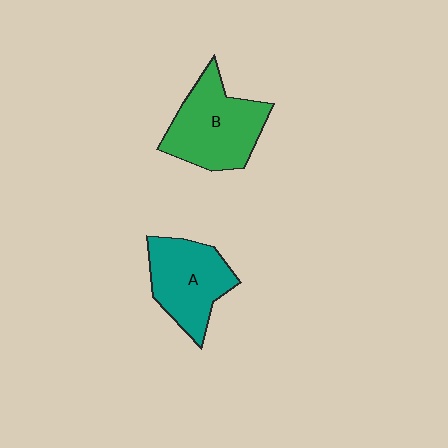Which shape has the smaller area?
Shape A (teal).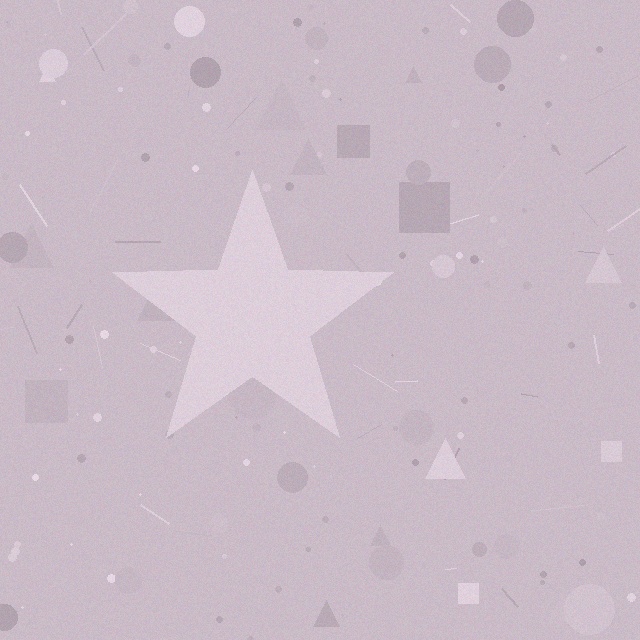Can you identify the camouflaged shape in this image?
The camouflaged shape is a star.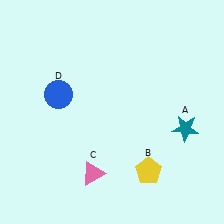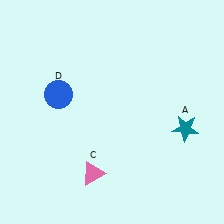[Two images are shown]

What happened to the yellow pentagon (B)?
The yellow pentagon (B) was removed in Image 2. It was in the bottom-right area of Image 1.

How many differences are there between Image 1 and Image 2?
There is 1 difference between the two images.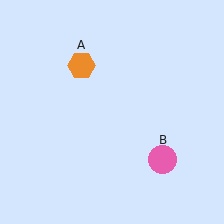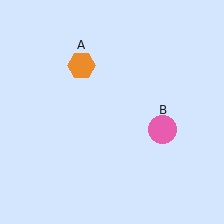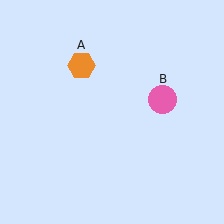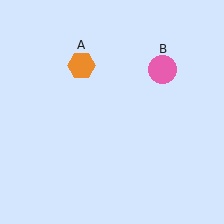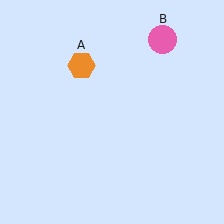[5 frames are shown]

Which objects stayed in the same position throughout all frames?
Orange hexagon (object A) remained stationary.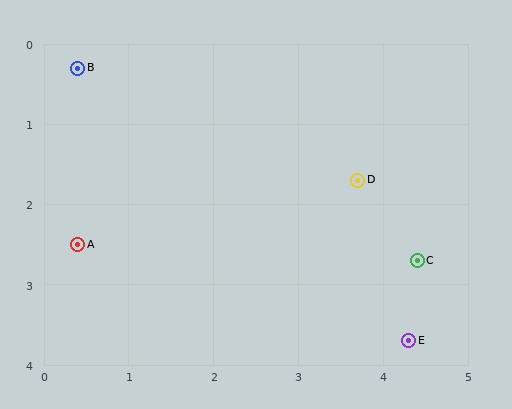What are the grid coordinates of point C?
Point C is at approximately (4.4, 2.7).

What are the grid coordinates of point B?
Point B is at approximately (0.4, 0.3).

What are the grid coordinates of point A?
Point A is at approximately (0.4, 2.5).